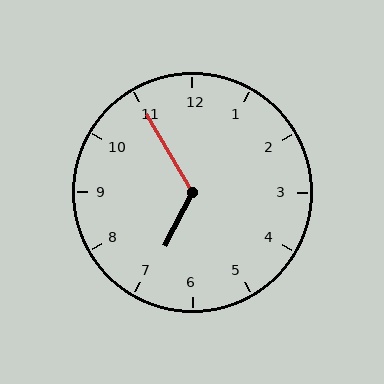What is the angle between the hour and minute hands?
Approximately 122 degrees.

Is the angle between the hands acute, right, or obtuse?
It is obtuse.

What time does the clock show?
6:55.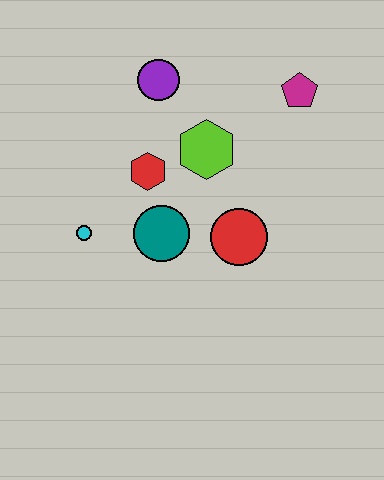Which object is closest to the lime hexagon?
The red hexagon is closest to the lime hexagon.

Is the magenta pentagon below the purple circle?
Yes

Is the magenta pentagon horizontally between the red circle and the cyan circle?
No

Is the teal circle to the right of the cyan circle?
Yes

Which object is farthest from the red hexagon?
The magenta pentagon is farthest from the red hexagon.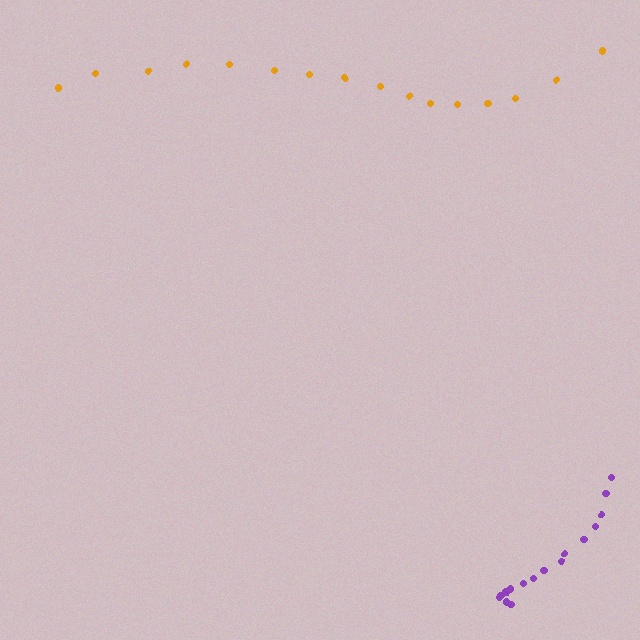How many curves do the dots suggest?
There are 2 distinct paths.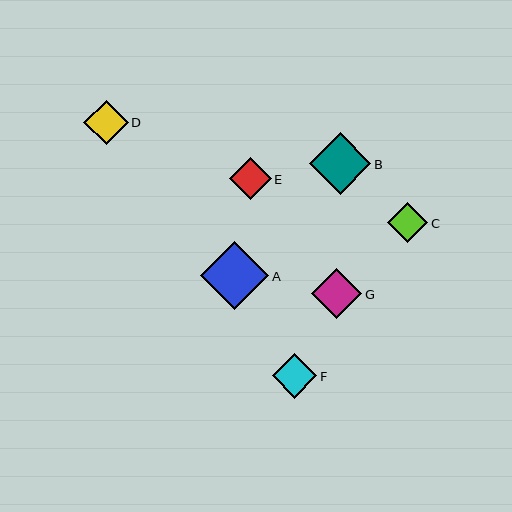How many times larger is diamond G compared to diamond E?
Diamond G is approximately 1.2 times the size of diamond E.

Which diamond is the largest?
Diamond A is the largest with a size of approximately 68 pixels.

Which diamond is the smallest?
Diamond C is the smallest with a size of approximately 40 pixels.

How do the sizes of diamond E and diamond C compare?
Diamond E and diamond C are approximately the same size.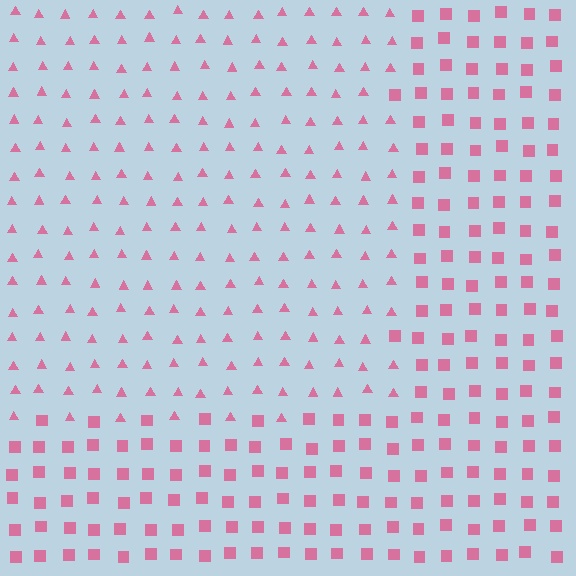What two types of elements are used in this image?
The image uses triangles inside the rectangle region and squares outside it.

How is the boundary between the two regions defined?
The boundary is defined by a change in element shape: triangles inside vs. squares outside. All elements share the same color and spacing.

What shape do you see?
I see a rectangle.